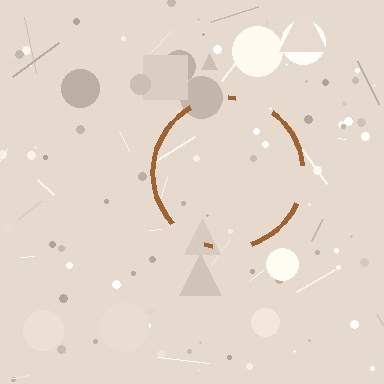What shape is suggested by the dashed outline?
The dashed outline suggests a circle.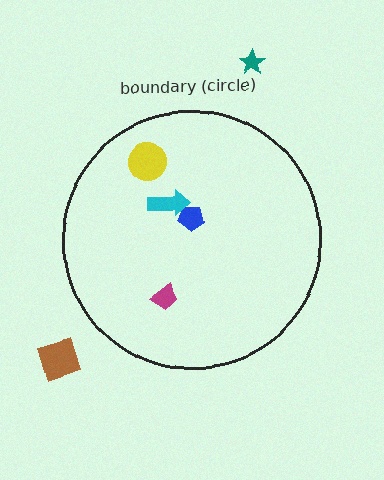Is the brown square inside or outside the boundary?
Outside.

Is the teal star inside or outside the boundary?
Outside.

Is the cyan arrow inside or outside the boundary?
Inside.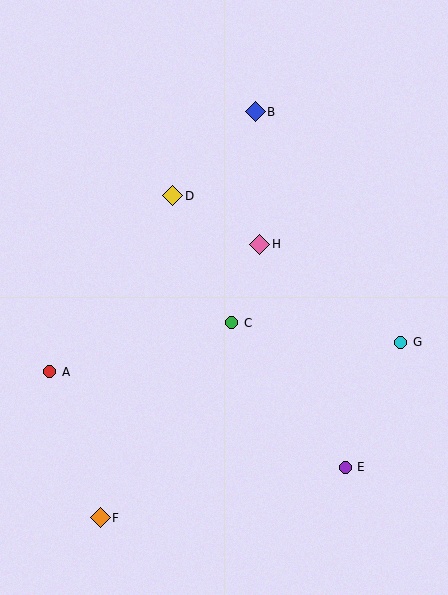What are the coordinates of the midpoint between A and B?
The midpoint between A and B is at (152, 242).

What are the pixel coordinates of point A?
Point A is at (50, 372).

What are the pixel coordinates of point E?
Point E is at (345, 467).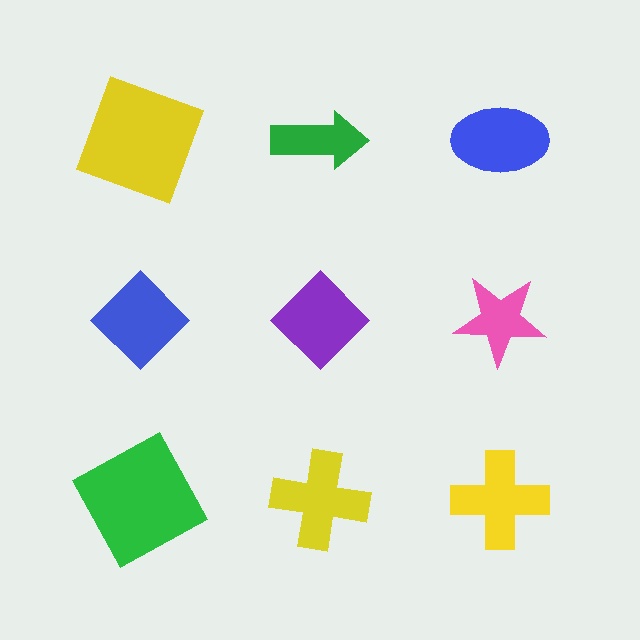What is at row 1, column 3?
A blue ellipse.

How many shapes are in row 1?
3 shapes.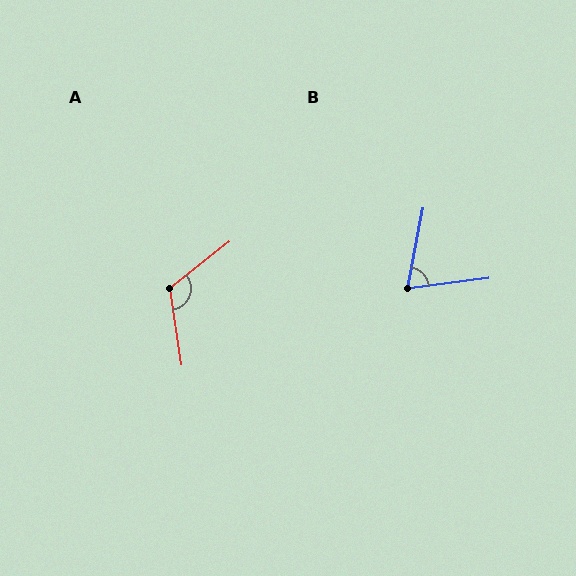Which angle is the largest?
A, at approximately 120 degrees.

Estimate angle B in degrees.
Approximately 72 degrees.